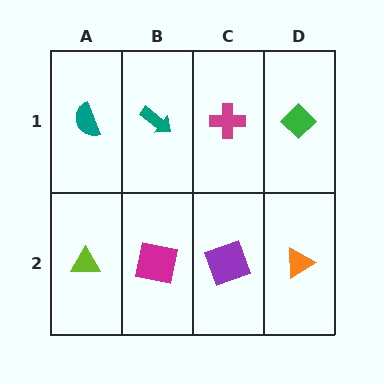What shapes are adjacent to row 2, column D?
A green diamond (row 1, column D), a purple square (row 2, column C).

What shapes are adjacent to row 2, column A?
A teal semicircle (row 1, column A), a magenta square (row 2, column B).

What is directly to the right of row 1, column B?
A magenta cross.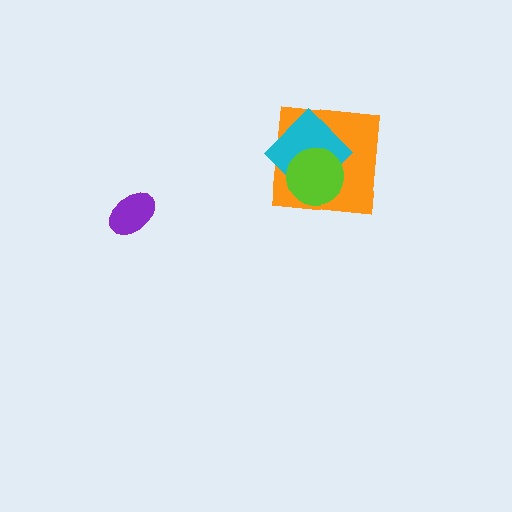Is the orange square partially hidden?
Yes, it is partially covered by another shape.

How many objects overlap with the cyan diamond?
2 objects overlap with the cyan diamond.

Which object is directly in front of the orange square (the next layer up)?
The cyan diamond is directly in front of the orange square.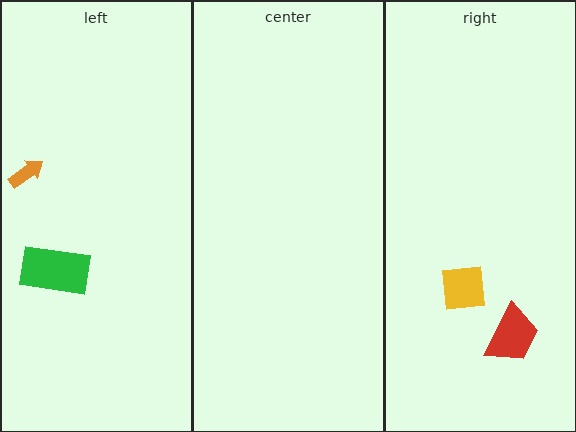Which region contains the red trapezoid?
The right region.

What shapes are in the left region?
The green rectangle, the orange arrow.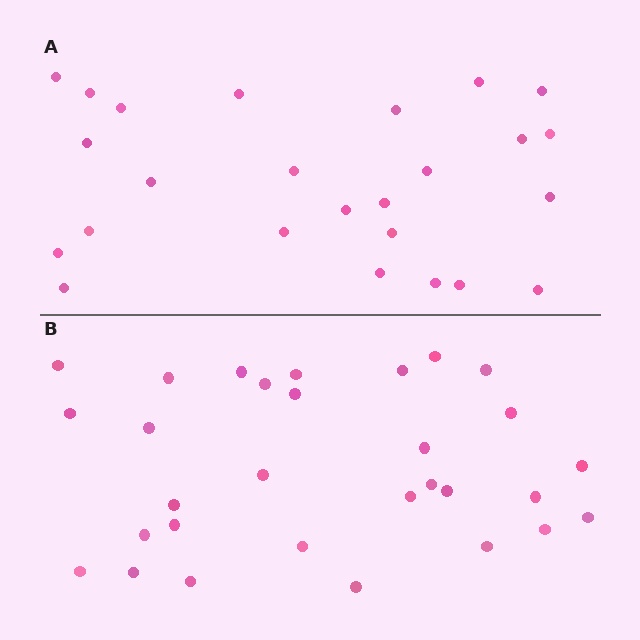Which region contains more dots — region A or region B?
Region B (the bottom region) has more dots.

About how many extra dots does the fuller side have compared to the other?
Region B has about 5 more dots than region A.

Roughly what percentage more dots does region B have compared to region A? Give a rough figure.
About 20% more.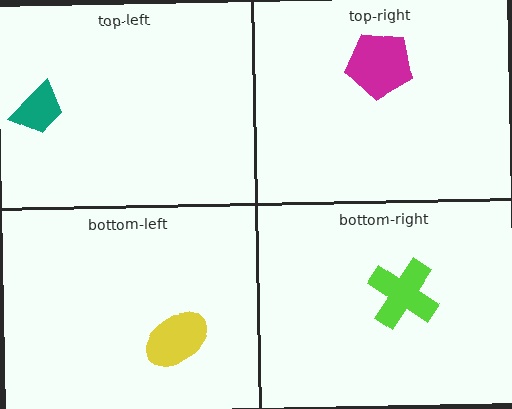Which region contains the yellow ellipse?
The bottom-left region.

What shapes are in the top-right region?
The magenta pentagon.